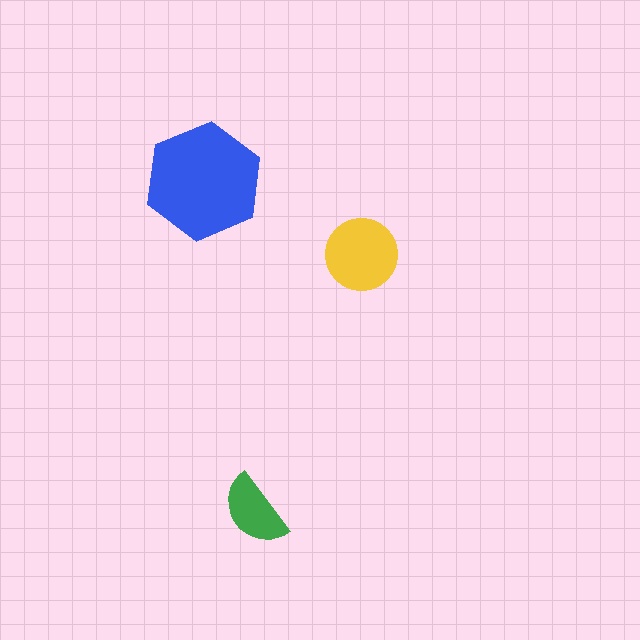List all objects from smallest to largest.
The green semicircle, the yellow circle, the blue hexagon.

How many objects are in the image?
There are 3 objects in the image.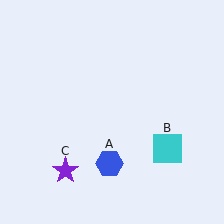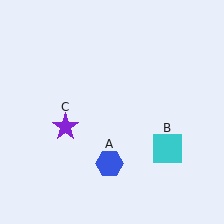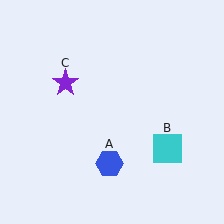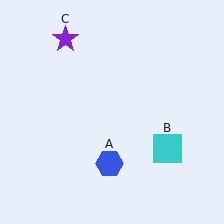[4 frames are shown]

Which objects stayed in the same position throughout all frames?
Blue hexagon (object A) and cyan square (object B) remained stationary.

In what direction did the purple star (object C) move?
The purple star (object C) moved up.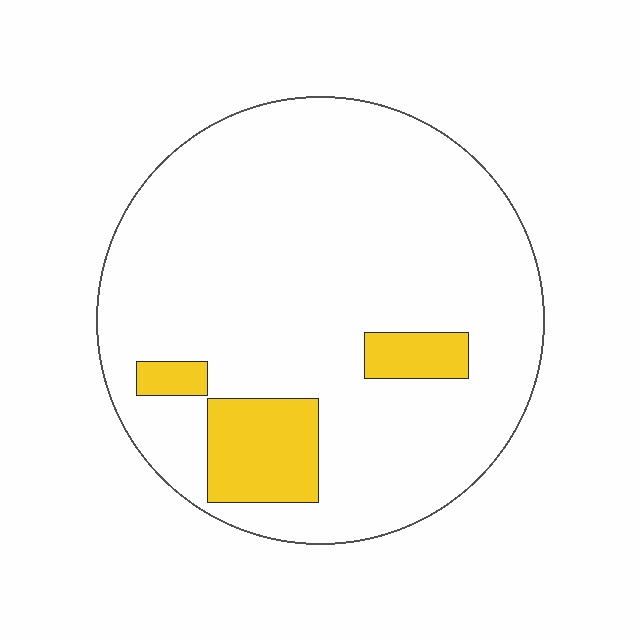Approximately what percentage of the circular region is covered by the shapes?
Approximately 10%.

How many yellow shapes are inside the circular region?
3.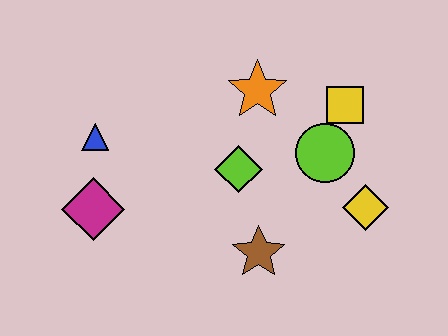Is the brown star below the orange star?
Yes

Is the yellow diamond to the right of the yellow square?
Yes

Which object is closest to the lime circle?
The yellow square is closest to the lime circle.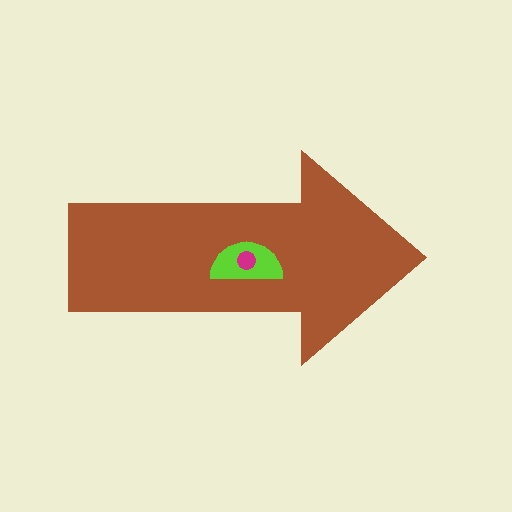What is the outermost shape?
The brown arrow.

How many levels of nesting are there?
3.